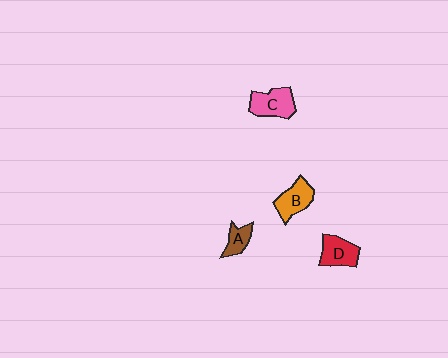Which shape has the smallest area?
Shape A (brown).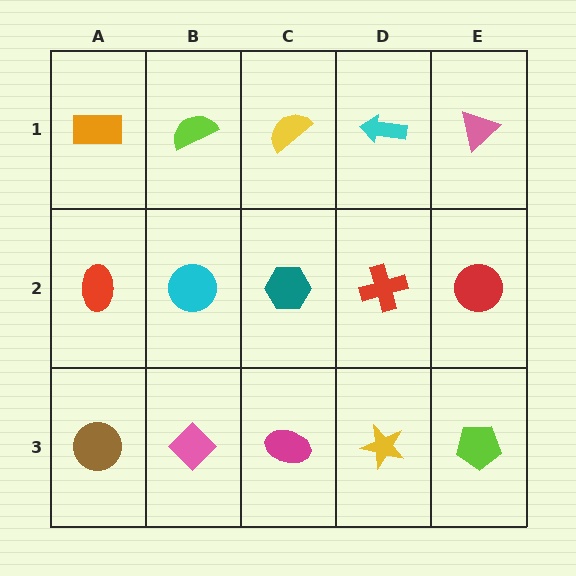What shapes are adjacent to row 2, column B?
A lime semicircle (row 1, column B), a pink diamond (row 3, column B), a red ellipse (row 2, column A), a teal hexagon (row 2, column C).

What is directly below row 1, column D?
A red cross.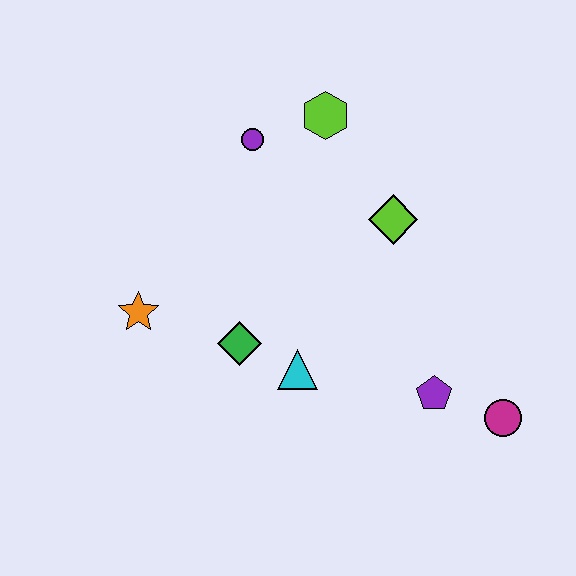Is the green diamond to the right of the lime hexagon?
No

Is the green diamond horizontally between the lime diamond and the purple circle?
No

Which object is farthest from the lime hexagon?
The magenta circle is farthest from the lime hexagon.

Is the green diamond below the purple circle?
Yes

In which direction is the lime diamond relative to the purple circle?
The lime diamond is to the right of the purple circle.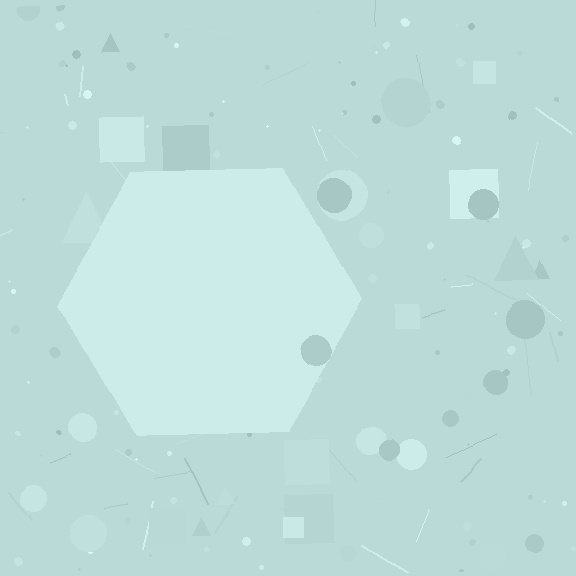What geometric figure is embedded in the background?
A hexagon is embedded in the background.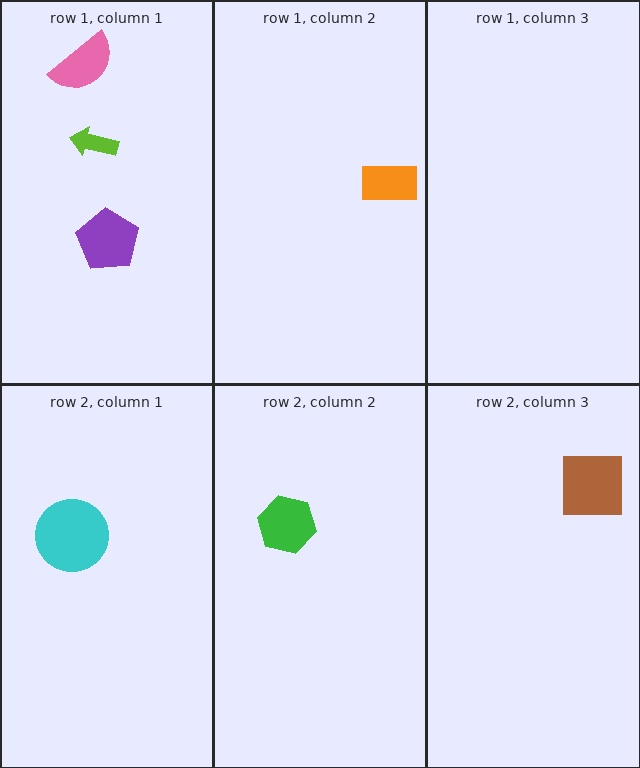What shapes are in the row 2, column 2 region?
The green hexagon.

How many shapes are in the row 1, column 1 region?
3.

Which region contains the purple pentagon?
The row 1, column 1 region.